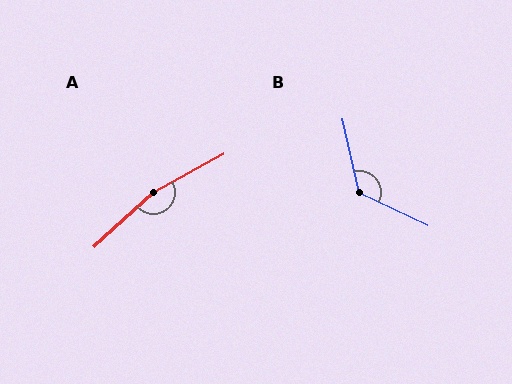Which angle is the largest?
A, at approximately 166 degrees.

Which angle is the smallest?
B, at approximately 128 degrees.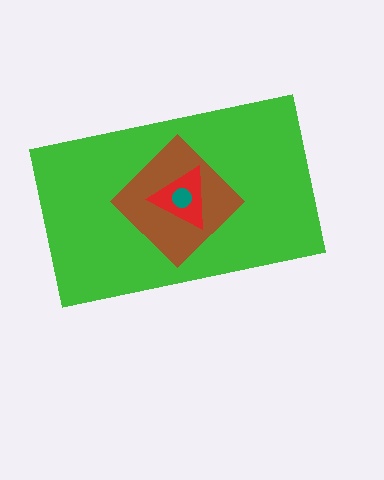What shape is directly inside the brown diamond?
The red triangle.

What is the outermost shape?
The green rectangle.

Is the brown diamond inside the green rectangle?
Yes.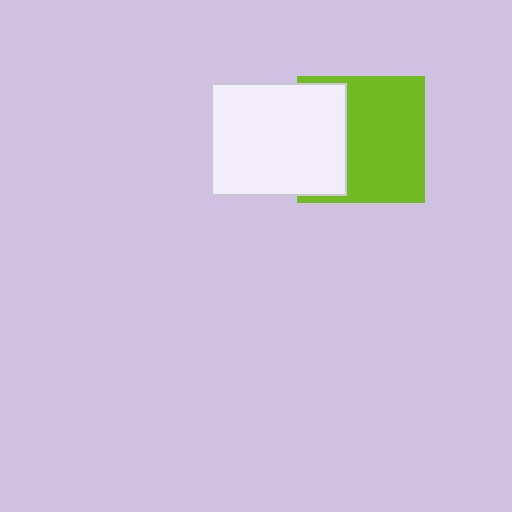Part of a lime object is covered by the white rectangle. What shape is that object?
It is a square.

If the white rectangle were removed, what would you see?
You would see the complete lime square.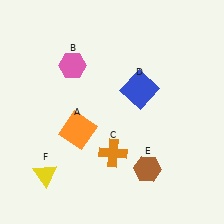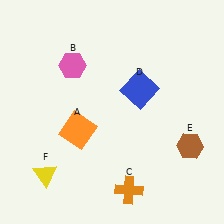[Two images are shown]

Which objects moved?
The objects that moved are: the orange cross (C), the brown hexagon (E).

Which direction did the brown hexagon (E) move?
The brown hexagon (E) moved right.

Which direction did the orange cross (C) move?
The orange cross (C) moved down.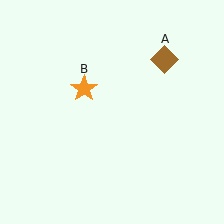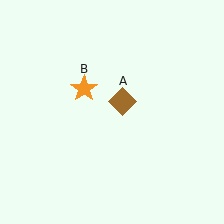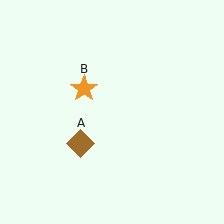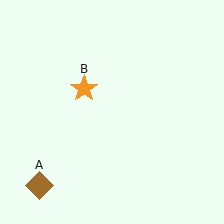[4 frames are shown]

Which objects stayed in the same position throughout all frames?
Orange star (object B) remained stationary.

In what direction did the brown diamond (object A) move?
The brown diamond (object A) moved down and to the left.